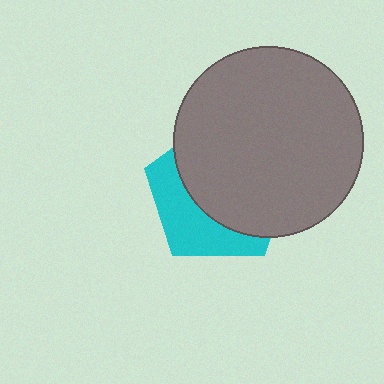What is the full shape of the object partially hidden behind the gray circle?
The partially hidden object is a cyan pentagon.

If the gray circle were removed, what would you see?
You would see the complete cyan pentagon.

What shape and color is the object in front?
The object in front is a gray circle.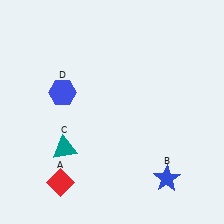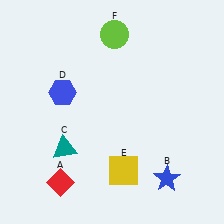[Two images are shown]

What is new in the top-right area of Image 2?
A lime circle (F) was added in the top-right area of Image 2.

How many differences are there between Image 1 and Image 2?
There are 2 differences between the two images.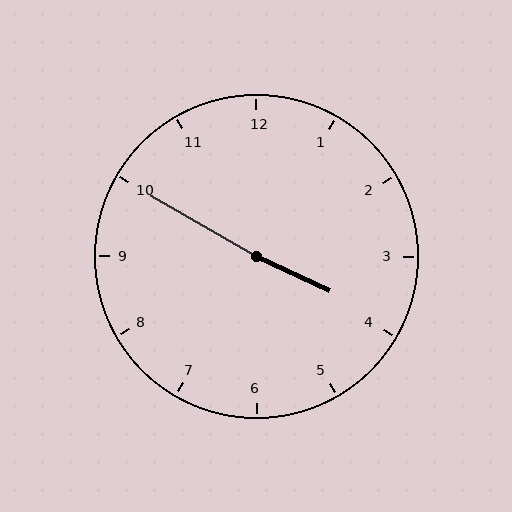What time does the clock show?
3:50.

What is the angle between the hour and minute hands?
Approximately 175 degrees.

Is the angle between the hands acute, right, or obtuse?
It is obtuse.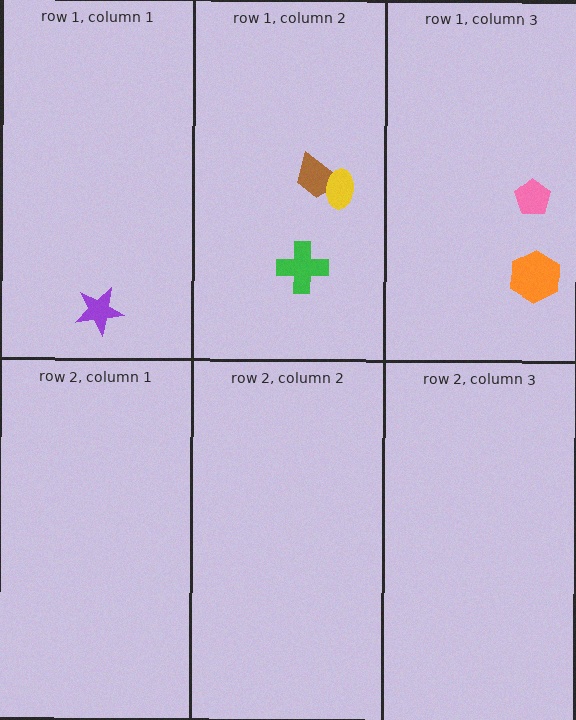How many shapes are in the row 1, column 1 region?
1.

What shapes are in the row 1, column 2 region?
The brown trapezoid, the green cross, the yellow ellipse.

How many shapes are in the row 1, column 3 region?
2.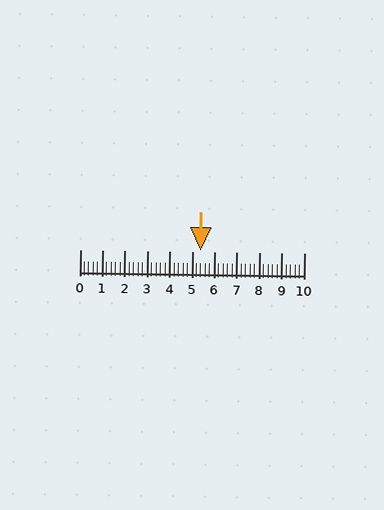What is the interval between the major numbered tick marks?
The major tick marks are spaced 1 units apart.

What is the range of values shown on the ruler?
The ruler shows values from 0 to 10.